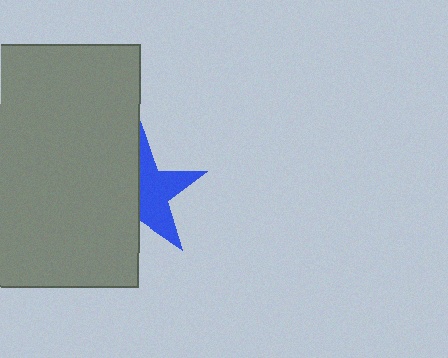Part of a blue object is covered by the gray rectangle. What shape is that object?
It is a star.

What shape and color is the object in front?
The object in front is a gray rectangle.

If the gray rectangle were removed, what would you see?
You would see the complete blue star.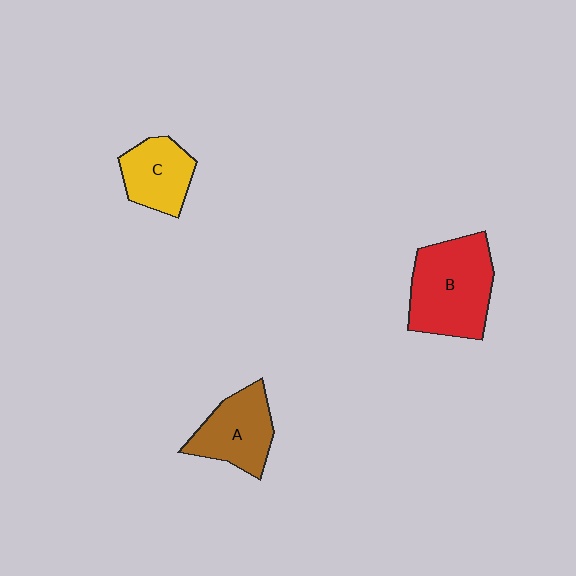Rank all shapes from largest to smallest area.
From largest to smallest: B (red), A (brown), C (yellow).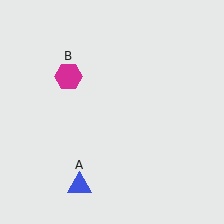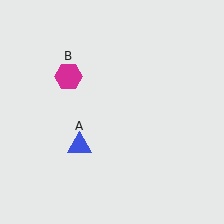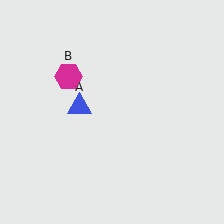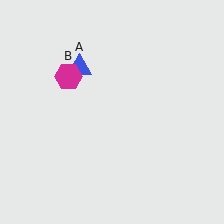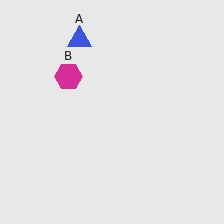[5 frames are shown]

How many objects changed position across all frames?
1 object changed position: blue triangle (object A).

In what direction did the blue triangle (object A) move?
The blue triangle (object A) moved up.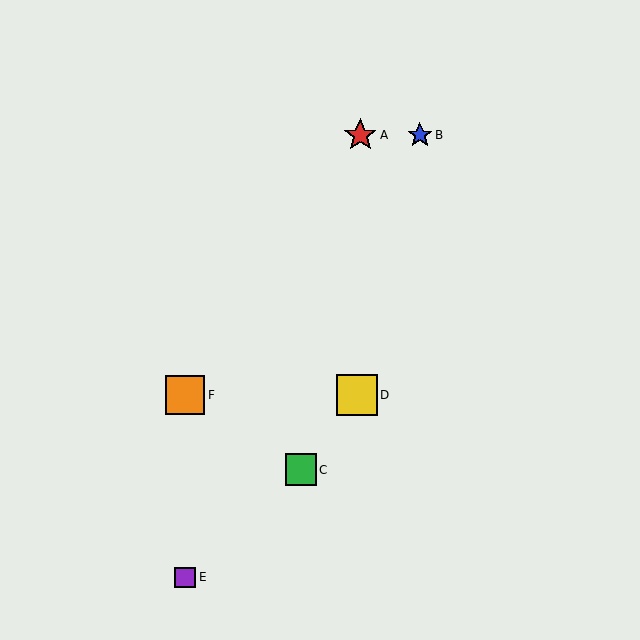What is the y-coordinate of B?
Object B is at y≈135.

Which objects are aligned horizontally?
Objects D, F are aligned horizontally.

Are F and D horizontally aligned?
Yes, both are at y≈395.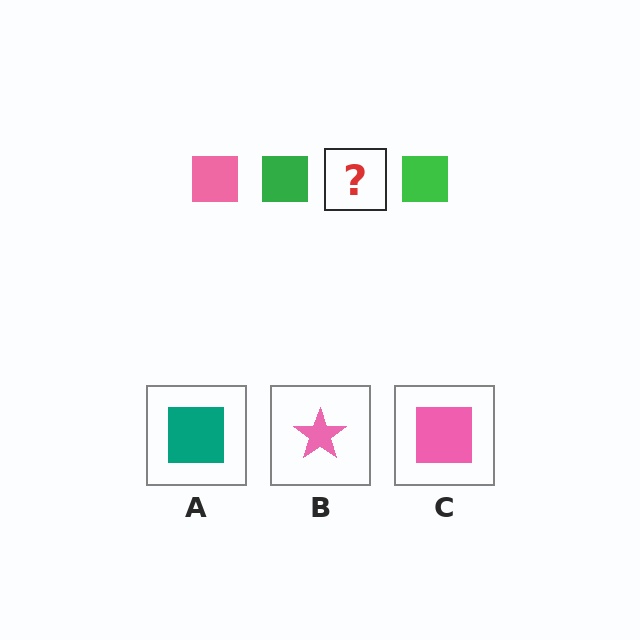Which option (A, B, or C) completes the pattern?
C.